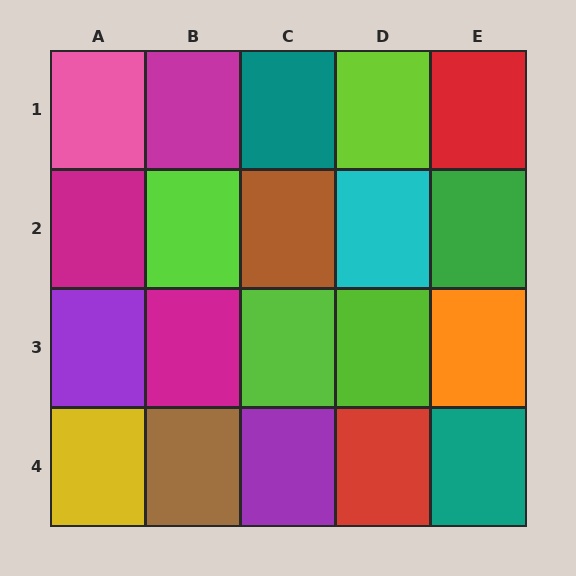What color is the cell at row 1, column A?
Pink.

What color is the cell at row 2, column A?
Magenta.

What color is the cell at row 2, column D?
Cyan.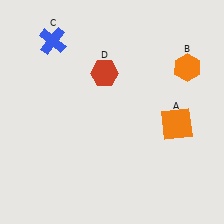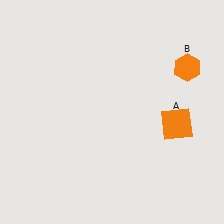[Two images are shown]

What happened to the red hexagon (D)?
The red hexagon (D) was removed in Image 2. It was in the top-left area of Image 1.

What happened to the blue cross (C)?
The blue cross (C) was removed in Image 2. It was in the top-left area of Image 1.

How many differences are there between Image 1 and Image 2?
There are 2 differences between the two images.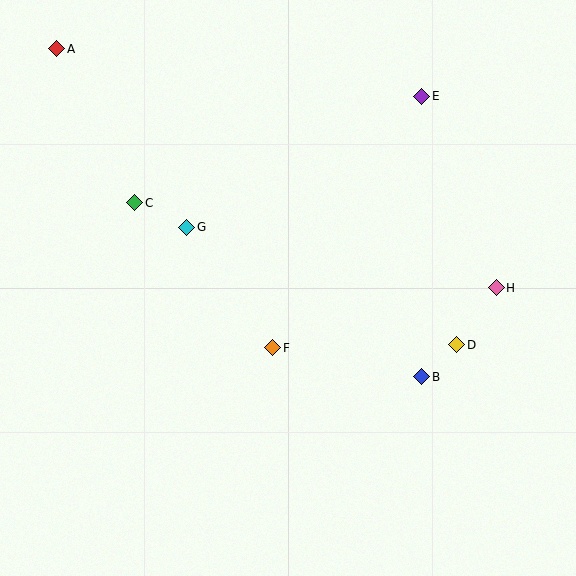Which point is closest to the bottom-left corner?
Point F is closest to the bottom-left corner.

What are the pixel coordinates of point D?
Point D is at (457, 345).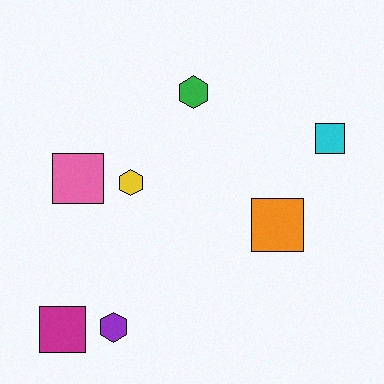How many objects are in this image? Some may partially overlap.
There are 7 objects.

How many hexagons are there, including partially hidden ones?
There are 3 hexagons.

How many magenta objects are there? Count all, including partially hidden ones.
There is 1 magenta object.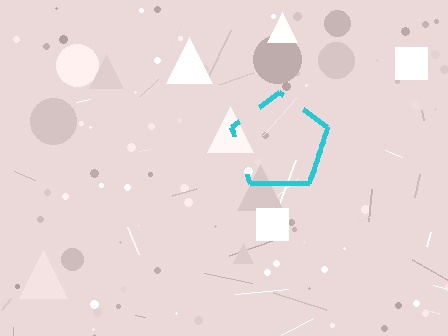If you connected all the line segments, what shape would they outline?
They would outline a pentagon.